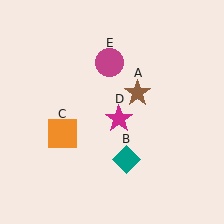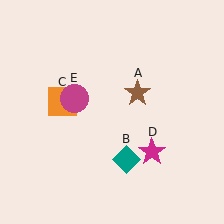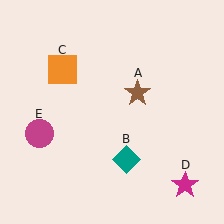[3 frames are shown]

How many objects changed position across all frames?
3 objects changed position: orange square (object C), magenta star (object D), magenta circle (object E).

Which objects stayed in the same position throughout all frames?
Brown star (object A) and teal diamond (object B) remained stationary.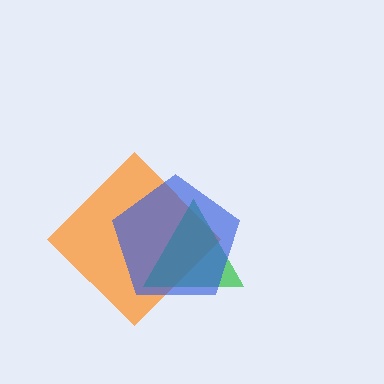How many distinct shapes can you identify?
There are 3 distinct shapes: an orange diamond, a green triangle, a blue pentagon.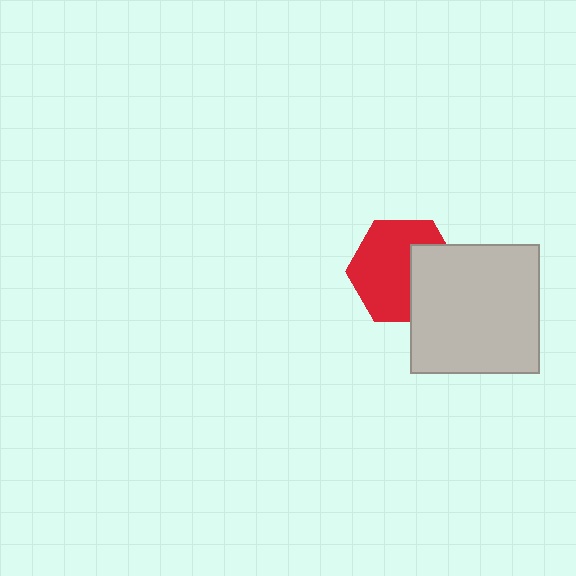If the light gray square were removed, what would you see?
You would see the complete red hexagon.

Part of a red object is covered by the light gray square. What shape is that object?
It is a hexagon.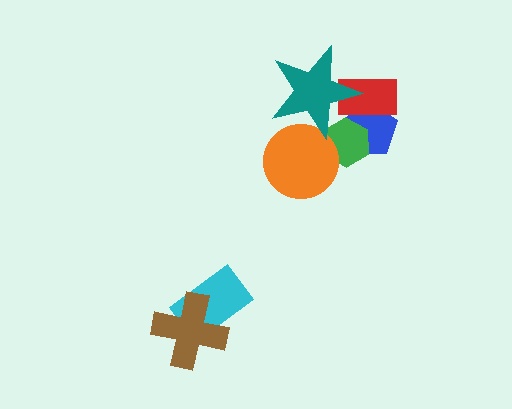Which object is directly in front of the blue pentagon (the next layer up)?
The green hexagon is directly in front of the blue pentagon.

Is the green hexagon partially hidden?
Yes, it is partially covered by another shape.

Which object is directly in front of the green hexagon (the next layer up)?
The orange circle is directly in front of the green hexagon.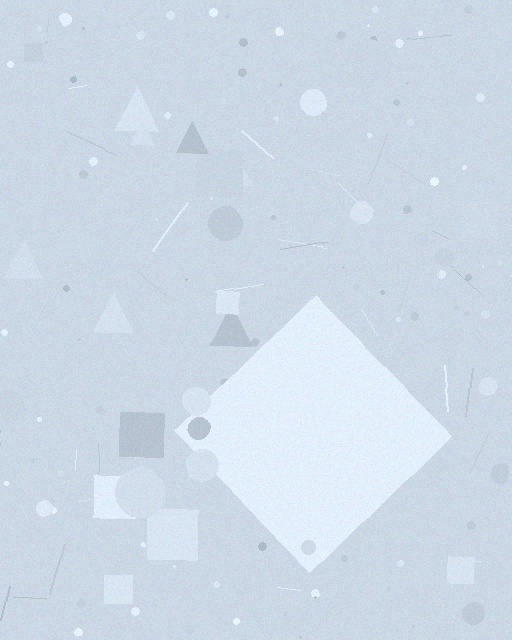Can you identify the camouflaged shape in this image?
The camouflaged shape is a diamond.